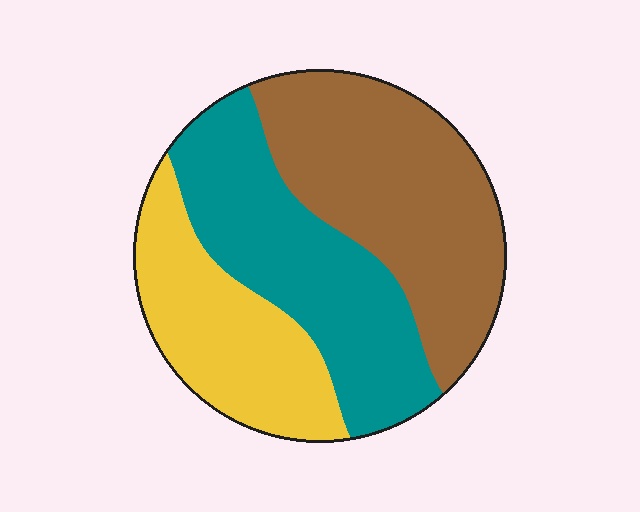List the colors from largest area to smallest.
From largest to smallest: brown, teal, yellow.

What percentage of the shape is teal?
Teal takes up about one third (1/3) of the shape.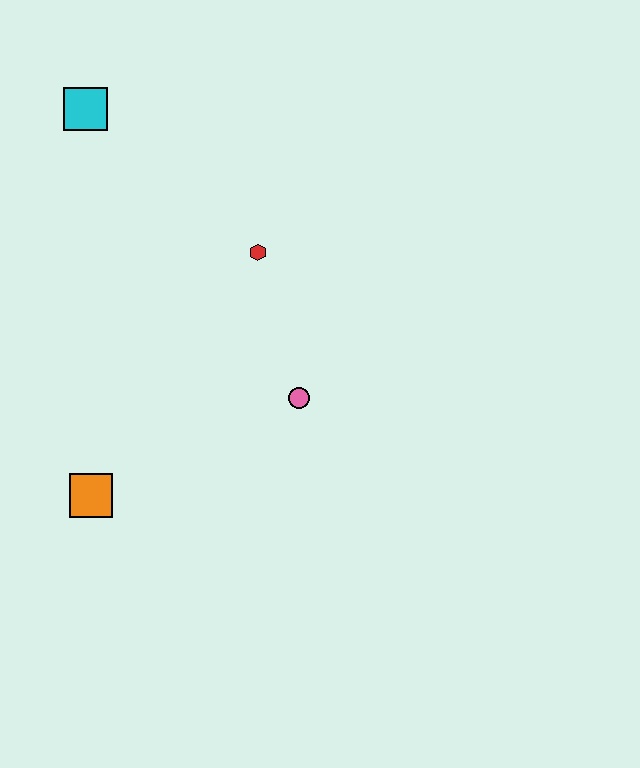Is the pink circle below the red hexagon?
Yes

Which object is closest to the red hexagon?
The pink circle is closest to the red hexagon.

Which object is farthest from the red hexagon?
The orange square is farthest from the red hexagon.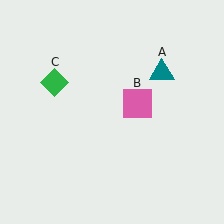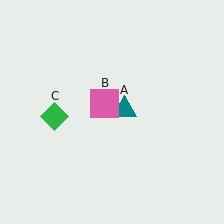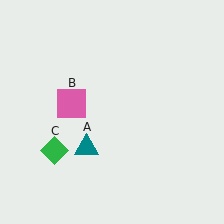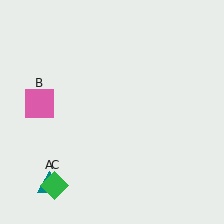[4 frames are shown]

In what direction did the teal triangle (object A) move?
The teal triangle (object A) moved down and to the left.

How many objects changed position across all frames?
3 objects changed position: teal triangle (object A), pink square (object B), green diamond (object C).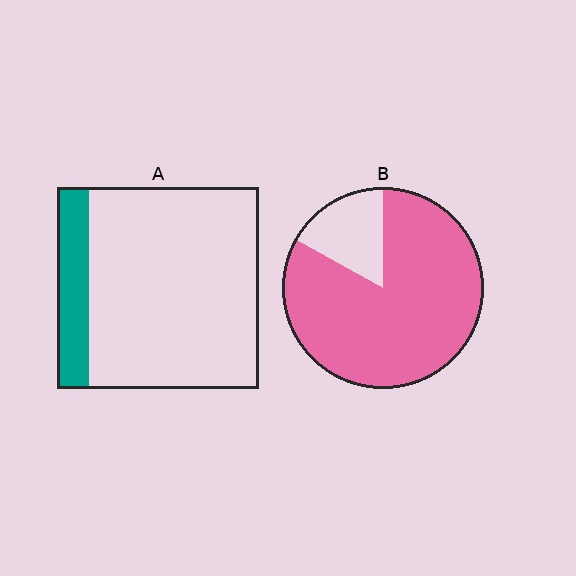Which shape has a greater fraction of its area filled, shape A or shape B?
Shape B.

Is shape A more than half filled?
No.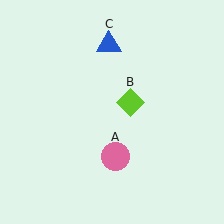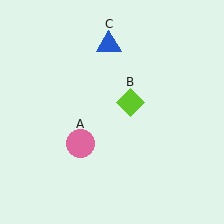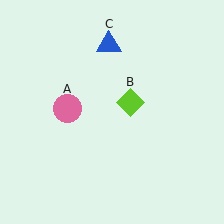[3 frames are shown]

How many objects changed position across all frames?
1 object changed position: pink circle (object A).